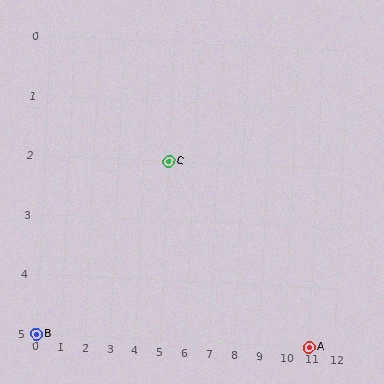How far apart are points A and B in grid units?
Points A and B are 11 columns apart.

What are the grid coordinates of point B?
Point B is at grid coordinates (0, 5).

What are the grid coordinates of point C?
Point C is at grid coordinates (5, 2).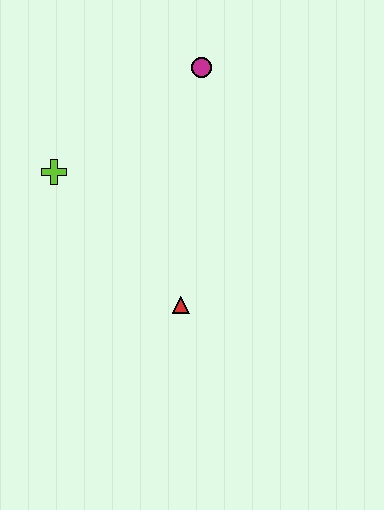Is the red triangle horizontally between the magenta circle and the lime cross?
Yes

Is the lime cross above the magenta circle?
No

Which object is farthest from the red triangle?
The magenta circle is farthest from the red triangle.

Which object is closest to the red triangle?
The lime cross is closest to the red triangle.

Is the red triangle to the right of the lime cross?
Yes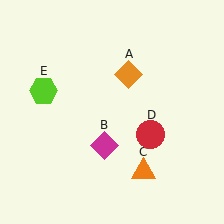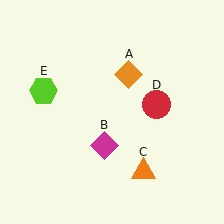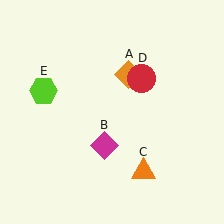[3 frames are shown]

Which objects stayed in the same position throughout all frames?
Orange diamond (object A) and magenta diamond (object B) and orange triangle (object C) and lime hexagon (object E) remained stationary.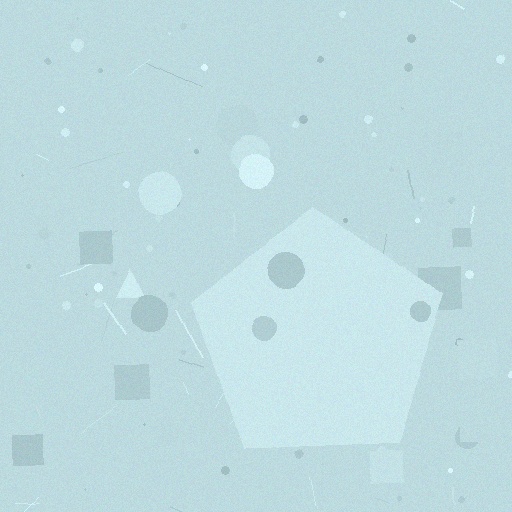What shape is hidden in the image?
A pentagon is hidden in the image.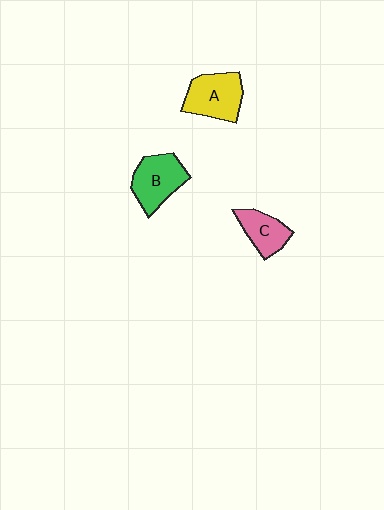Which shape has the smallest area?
Shape C (pink).